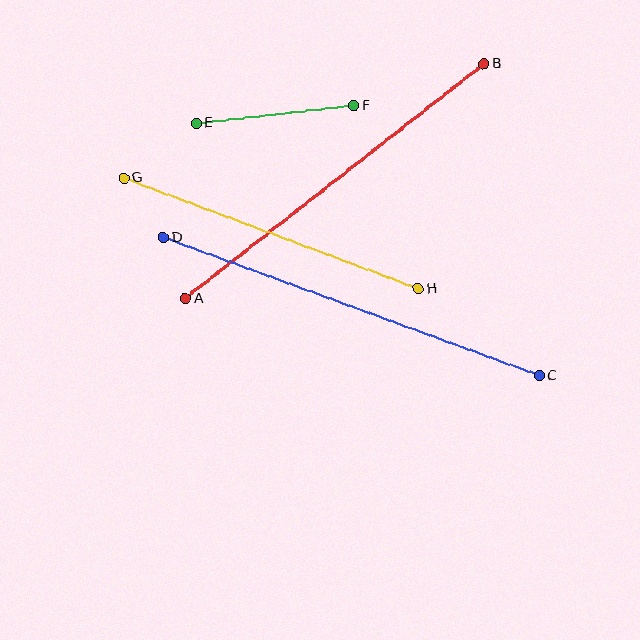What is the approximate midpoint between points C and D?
The midpoint is at approximately (351, 307) pixels.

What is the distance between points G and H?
The distance is approximately 315 pixels.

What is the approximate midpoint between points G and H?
The midpoint is at approximately (271, 234) pixels.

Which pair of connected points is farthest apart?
Points C and D are farthest apart.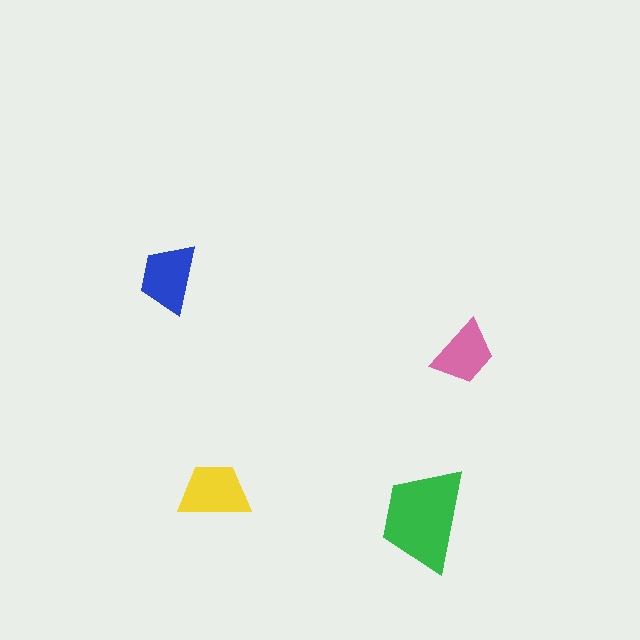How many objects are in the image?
There are 4 objects in the image.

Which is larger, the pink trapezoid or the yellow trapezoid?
The yellow one.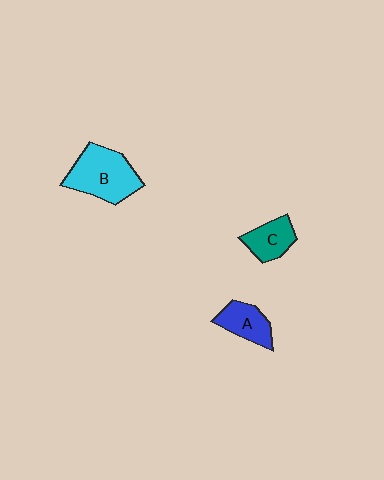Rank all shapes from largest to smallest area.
From largest to smallest: B (cyan), A (blue), C (teal).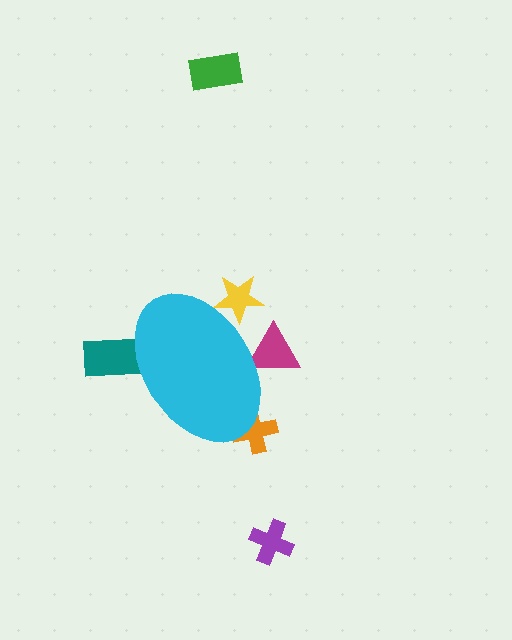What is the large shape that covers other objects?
A cyan ellipse.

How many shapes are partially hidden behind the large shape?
4 shapes are partially hidden.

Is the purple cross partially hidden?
No, the purple cross is fully visible.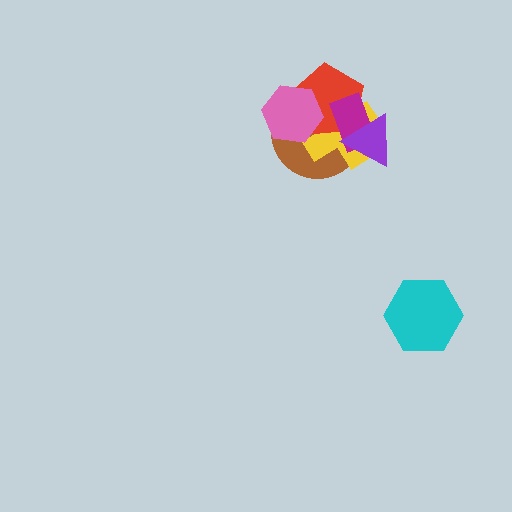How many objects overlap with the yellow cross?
5 objects overlap with the yellow cross.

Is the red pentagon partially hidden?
Yes, it is partially covered by another shape.